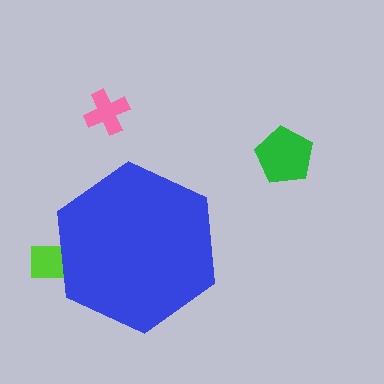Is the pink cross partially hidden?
No, the pink cross is fully visible.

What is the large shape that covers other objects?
A blue hexagon.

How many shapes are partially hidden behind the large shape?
1 shape is partially hidden.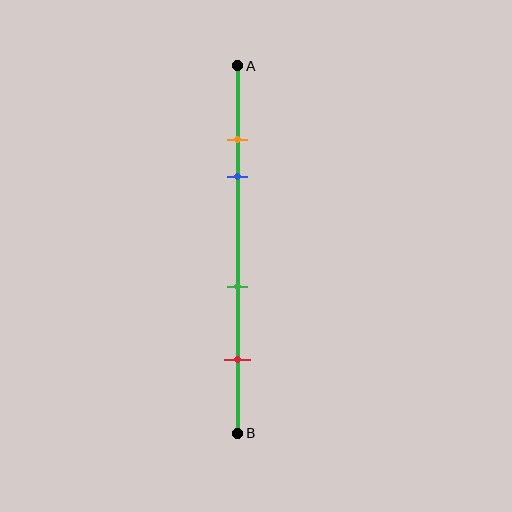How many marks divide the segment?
There are 4 marks dividing the segment.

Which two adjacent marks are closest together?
The orange and blue marks are the closest adjacent pair.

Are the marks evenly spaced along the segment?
No, the marks are not evenly spaced.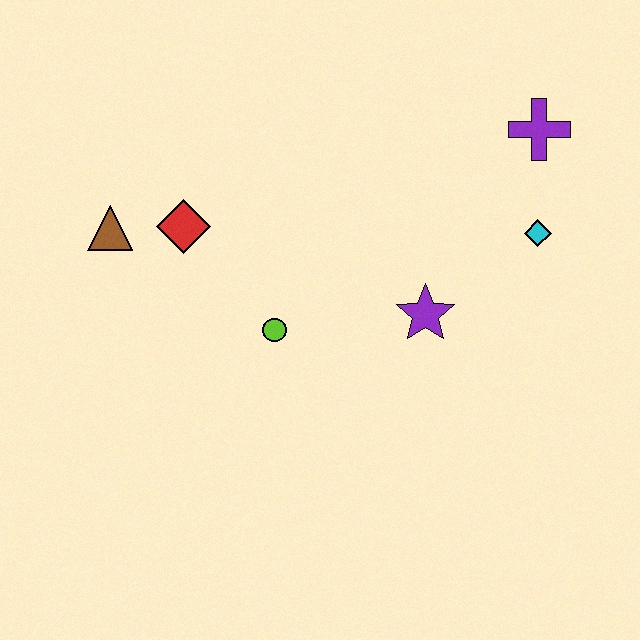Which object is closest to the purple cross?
The cyan diamond is closest to the purple cross.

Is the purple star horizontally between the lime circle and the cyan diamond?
Yes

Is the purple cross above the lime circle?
Yes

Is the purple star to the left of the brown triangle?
No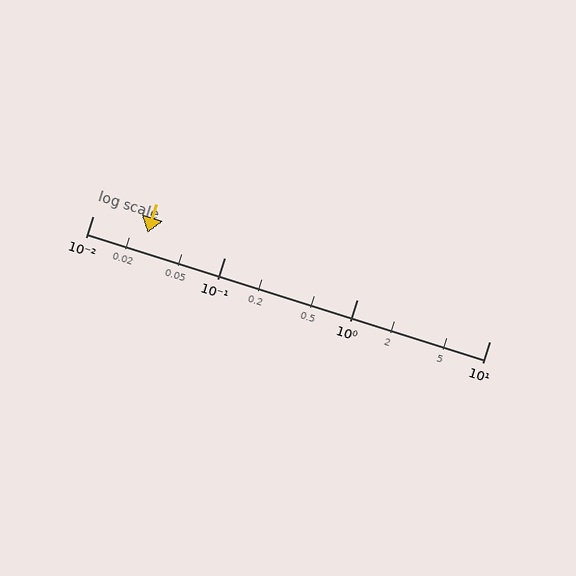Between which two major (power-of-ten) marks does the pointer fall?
The pointer is between 0.01 and 0.1.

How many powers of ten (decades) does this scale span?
The scale spans 3 decades, from 0.01 to 10.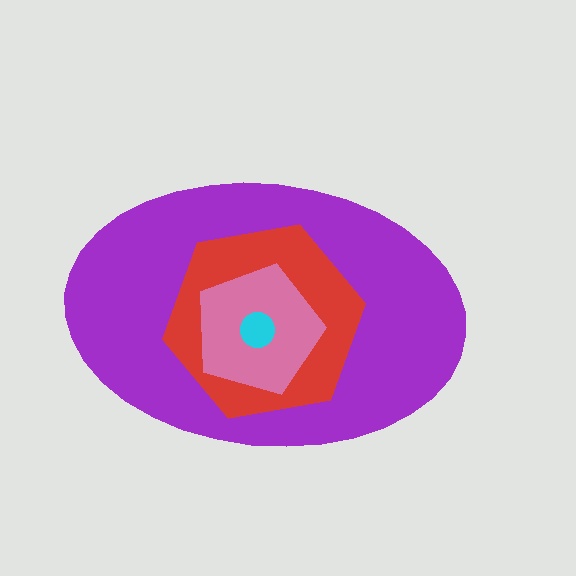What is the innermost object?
The cyan circle.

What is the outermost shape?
The purple ellipse.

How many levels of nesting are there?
4.